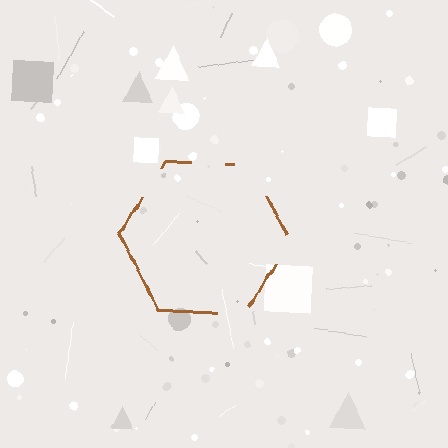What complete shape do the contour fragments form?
The contour fragments form a hexagon.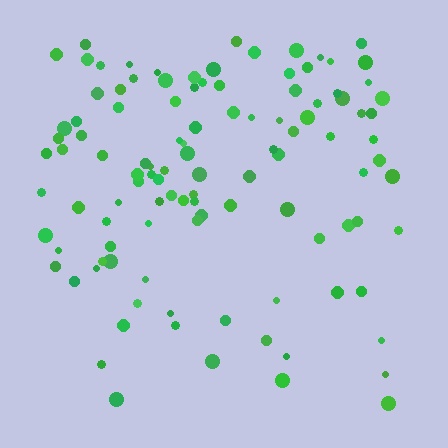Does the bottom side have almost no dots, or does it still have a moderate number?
Still a moderate number, just noticeably fewer than the top.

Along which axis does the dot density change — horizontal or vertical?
Vertical.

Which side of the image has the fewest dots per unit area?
The bottom.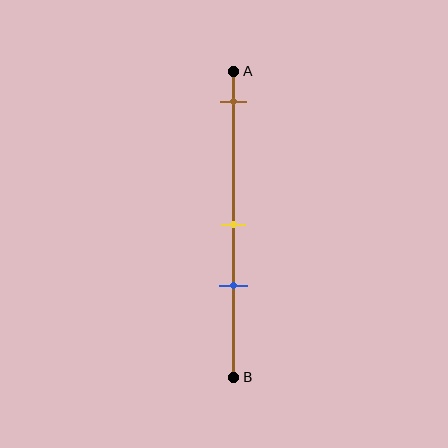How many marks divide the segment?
There are 3 marks dividing the segment.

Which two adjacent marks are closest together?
The yellow and blue marks are the closest adjacent pair.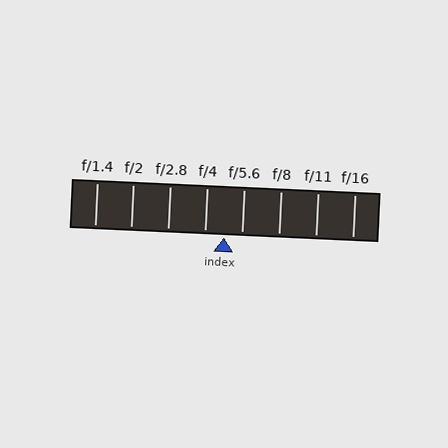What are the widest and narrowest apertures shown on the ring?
The widest aperture shown is f/1.4 and the narrowest is f/16.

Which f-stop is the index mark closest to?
The index mark is closest to f/5.6.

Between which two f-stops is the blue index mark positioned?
The index mark is between f/4 and f/5.6.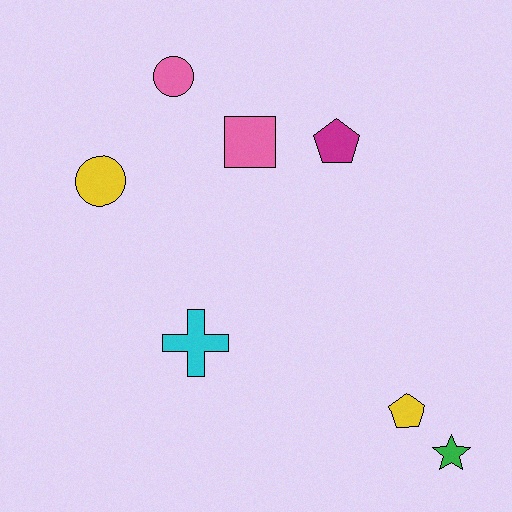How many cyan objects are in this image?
There is 1 cyan object.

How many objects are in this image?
There are 7 objects.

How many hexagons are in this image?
There are no hexagons.